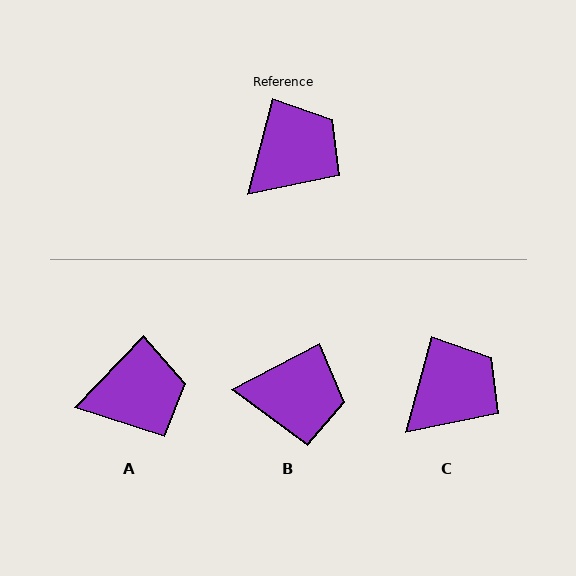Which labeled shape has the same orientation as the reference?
C.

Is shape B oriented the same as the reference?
No, it is off by about 48 degrees.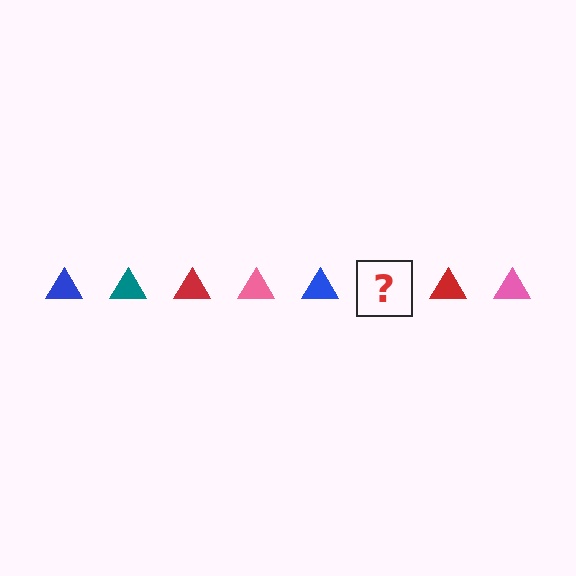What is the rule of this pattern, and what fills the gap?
The rule is that the pattern cycles through blue, teal, red, pink triangles. The gap should be filled with a teal triangle.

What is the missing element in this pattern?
The missing element is a teal triangle.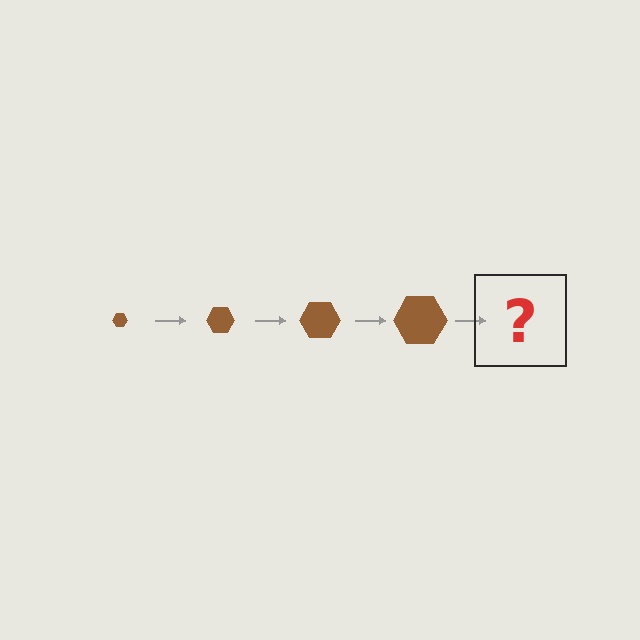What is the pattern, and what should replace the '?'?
The pattern is that the hexagon gets progressively larger each step. The '?' should be a brown hexagon, larger than the previous one.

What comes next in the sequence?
The next element should be a brown hexagon, larger than the previous one.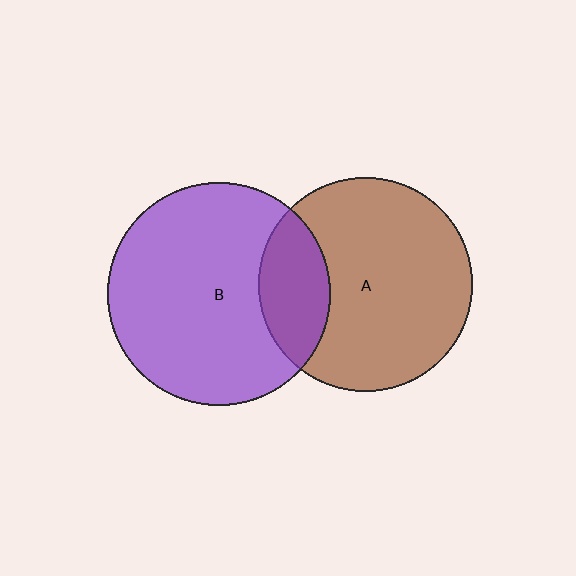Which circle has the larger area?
Circle B (purple).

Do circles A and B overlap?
Yes.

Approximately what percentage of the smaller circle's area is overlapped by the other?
Approximately 20%.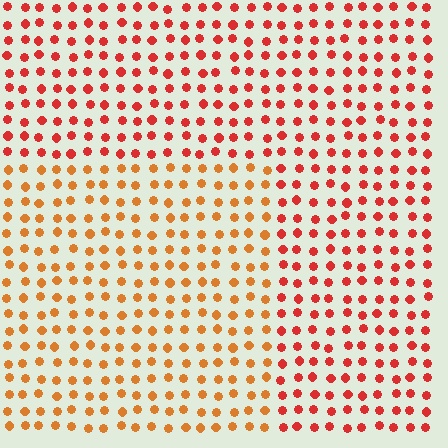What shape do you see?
I see a rectangle.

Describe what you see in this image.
The image is filled with small red elements in a uniform arrangement. A rectangle-shaped region is visible where the elements are tinted to a slightly different hue, forming a subtle color boundary.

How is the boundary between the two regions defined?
The boundary is defined purely by a slight shift in hue (about 29 degrees). Spacing, size, and orientation are identical on both sides.